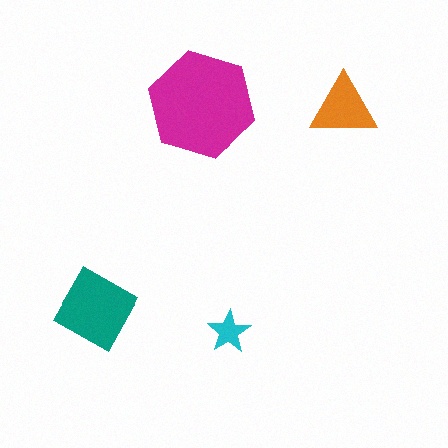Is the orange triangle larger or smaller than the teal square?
Smaller.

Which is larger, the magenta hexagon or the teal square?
The magenta hexagon.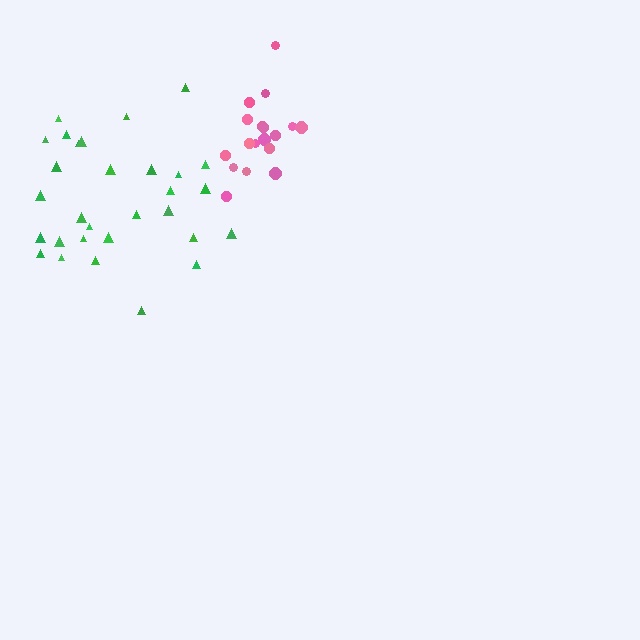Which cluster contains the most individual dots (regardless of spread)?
Green (30).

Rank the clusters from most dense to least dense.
pink, green.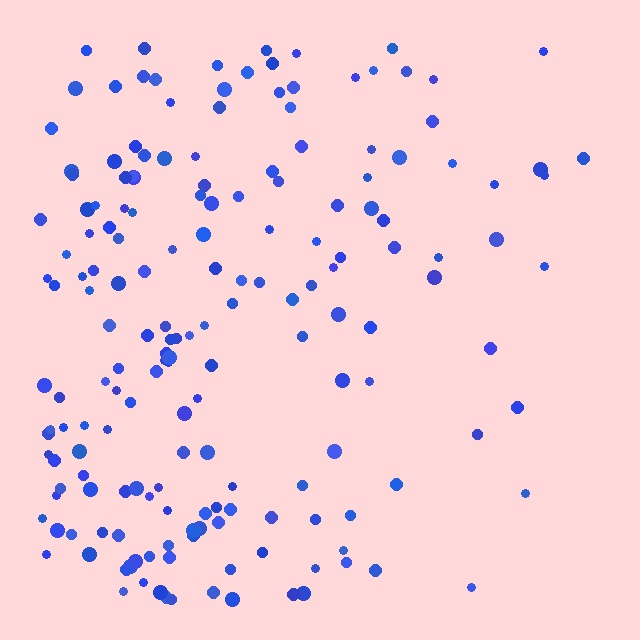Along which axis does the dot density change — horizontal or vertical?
Horizontal.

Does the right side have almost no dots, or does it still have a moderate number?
Still a moderate number, just noticeably fewer than the left.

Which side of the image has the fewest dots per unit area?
The right.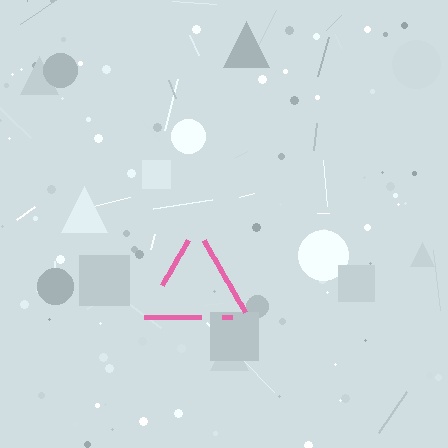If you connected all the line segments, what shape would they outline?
They would outline a triangle.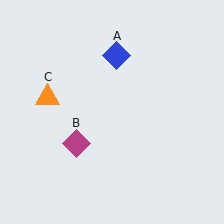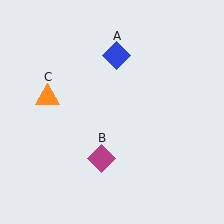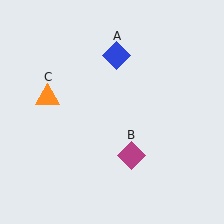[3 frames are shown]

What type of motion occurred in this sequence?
The magenta diamond (object B) rotated counterclockwise around the center of the scene.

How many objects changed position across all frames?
1 object changed position: magenta diamond (object B).